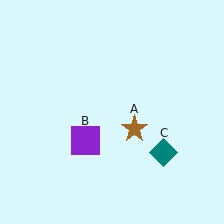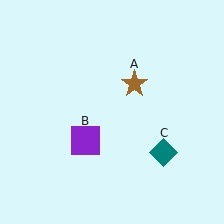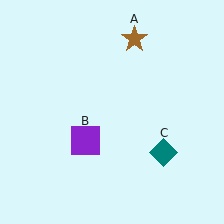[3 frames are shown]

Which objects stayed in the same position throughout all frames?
Purple square (object B) and teal diamond (object C) remained stationary.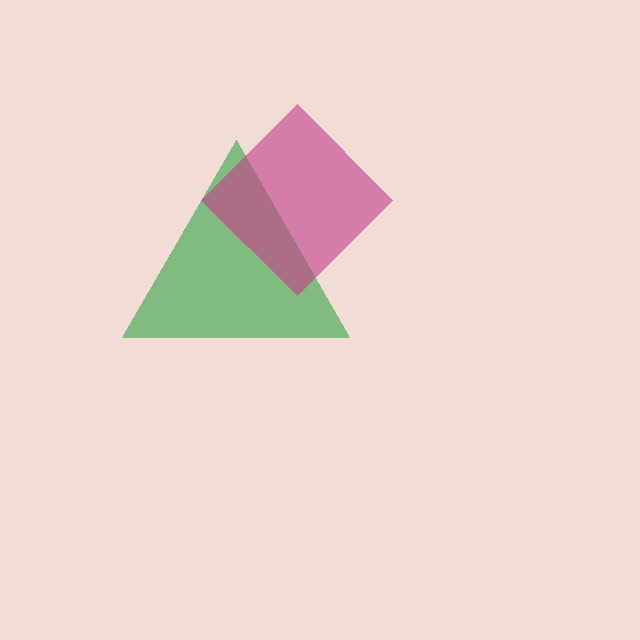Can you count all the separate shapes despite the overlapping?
Yes, there are 2 separate shapes.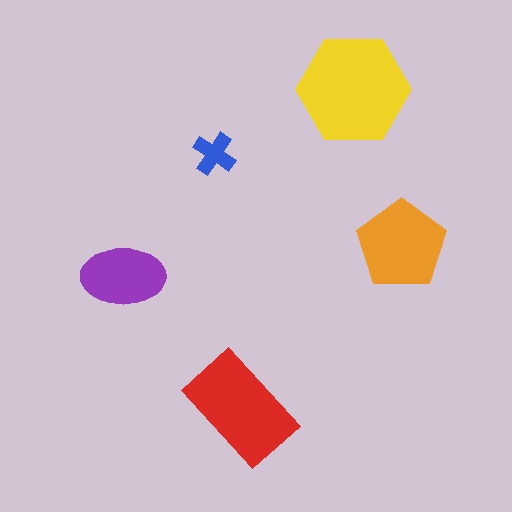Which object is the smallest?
The blue cross.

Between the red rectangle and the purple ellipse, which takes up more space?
The red rectangle.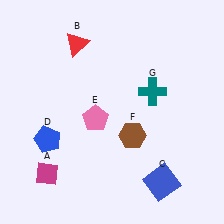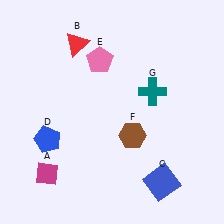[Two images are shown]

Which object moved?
The pink pentagon (E) moved up.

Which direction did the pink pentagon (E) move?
The pink pentagon (E) moved up.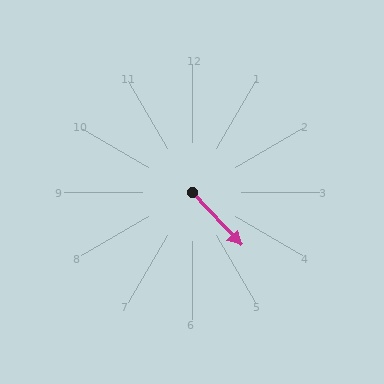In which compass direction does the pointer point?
Southeast.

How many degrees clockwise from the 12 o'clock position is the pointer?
Approximately 137 degrees.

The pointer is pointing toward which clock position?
Roughly 5 o'clock.